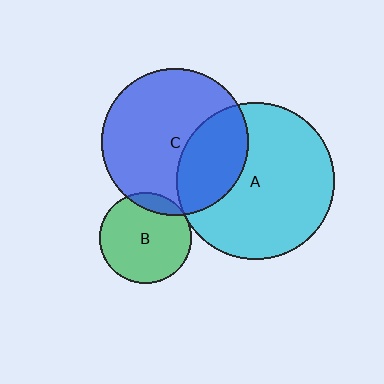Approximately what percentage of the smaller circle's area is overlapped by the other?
Approximately 5%.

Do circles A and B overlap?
Yes.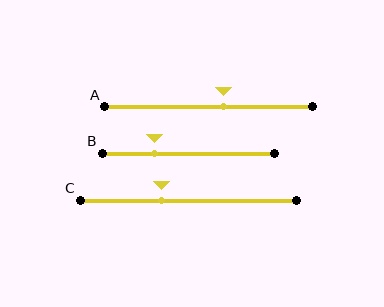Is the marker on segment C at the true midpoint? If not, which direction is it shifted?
No, the marker on segment C is shifted to the left by about 12% of the segment length.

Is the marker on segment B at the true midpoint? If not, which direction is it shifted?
No, the marker on segment B is shifted to the left by about 20% of the segment length.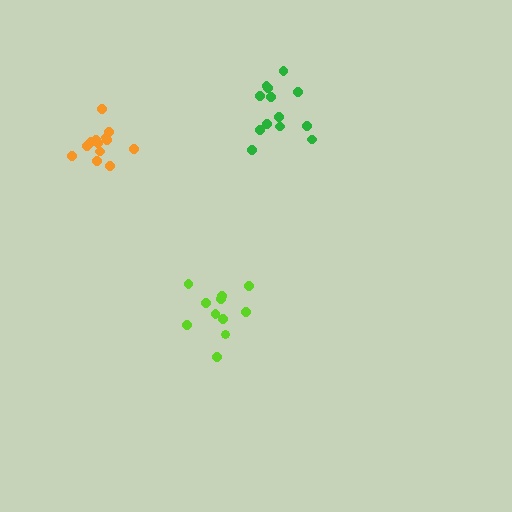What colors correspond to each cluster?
The clusters are colored: lime, green, orange.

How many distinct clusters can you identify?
There are 3 distinct clusters.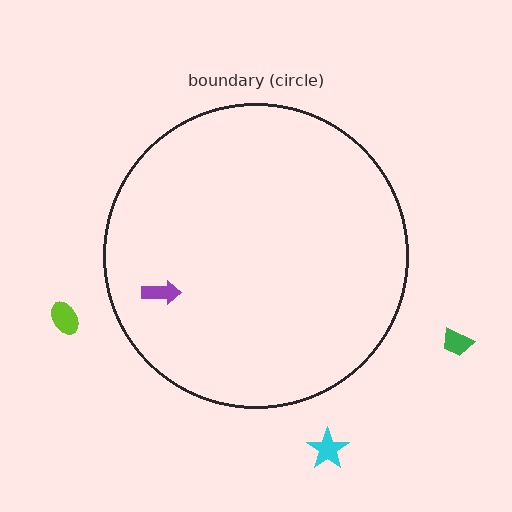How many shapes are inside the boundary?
1 inside, 3 outside.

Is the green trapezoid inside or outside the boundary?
Outside.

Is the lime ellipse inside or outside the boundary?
Outside.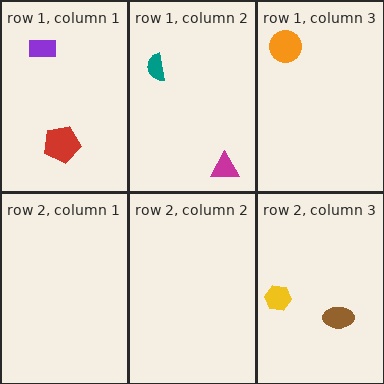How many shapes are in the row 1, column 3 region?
1.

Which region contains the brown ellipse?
The row 2, column 3 region.